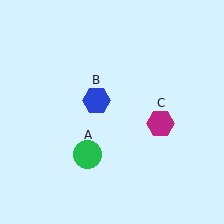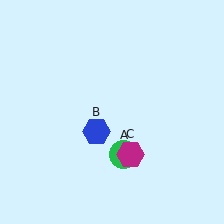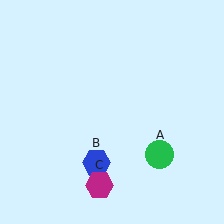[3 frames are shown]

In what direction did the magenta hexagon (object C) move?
The magenta hexagon (object C) moved down and to the left.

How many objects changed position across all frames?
3 objects changed position: green circle (object A), blue hexagon (object B), magenta hexagon (object C).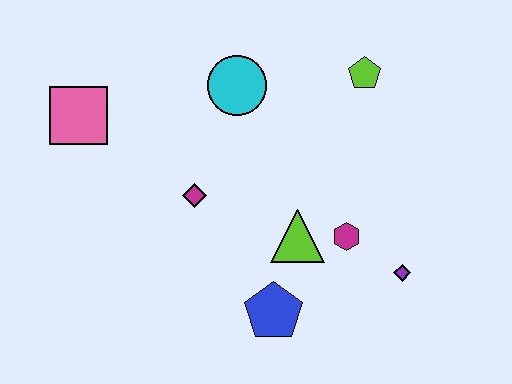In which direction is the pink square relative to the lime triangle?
The pink square is to the left of the lime triangle.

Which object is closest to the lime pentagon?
The cyan circle is closest to the lime pentagon.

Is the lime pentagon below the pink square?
No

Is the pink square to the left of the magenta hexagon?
Yes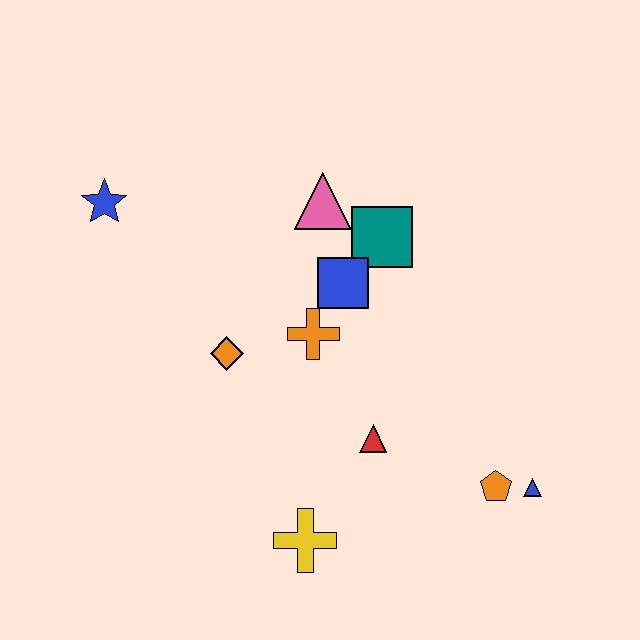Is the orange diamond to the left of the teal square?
Yes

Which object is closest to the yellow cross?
The red triangle is closest to the yellow cross.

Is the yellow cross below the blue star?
Yes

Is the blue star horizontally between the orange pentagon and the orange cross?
No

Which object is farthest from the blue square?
The blue triangle is farthest from the blue square.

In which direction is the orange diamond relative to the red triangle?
The orange diamond is to the left of the red triangle.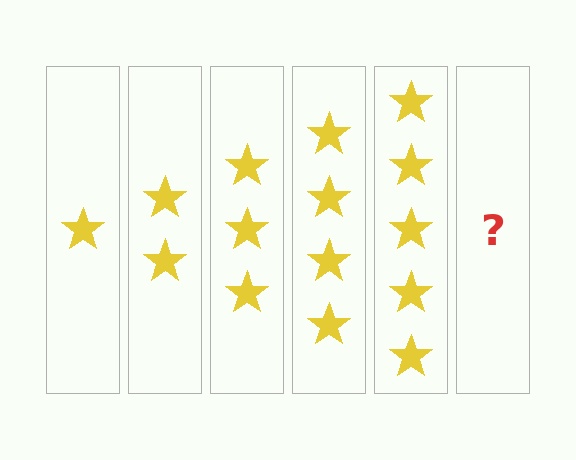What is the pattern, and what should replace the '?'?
The pattern is that each step adds one more star. The '?' should be 6 stars.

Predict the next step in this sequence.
The next step is 6 stars.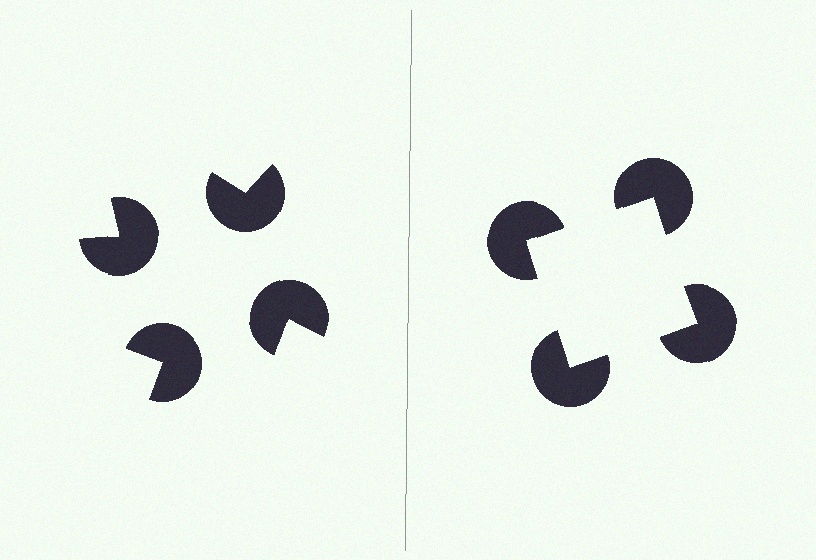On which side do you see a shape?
An illusory square appears on the right side. On the left side the wedge cuts are rotated, so no coherent shape forms.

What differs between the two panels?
The pac-man discs are positioned identically on both sides; only the wedge orientations differ. On the right they align to a square; on the left they are misaligned.